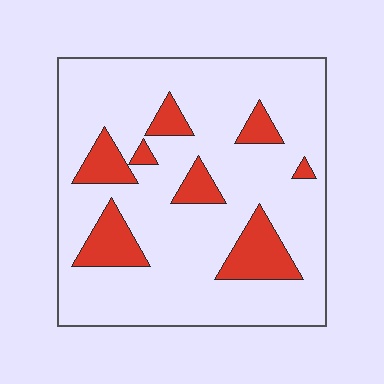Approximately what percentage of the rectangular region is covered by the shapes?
Approximately 20%.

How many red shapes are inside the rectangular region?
8.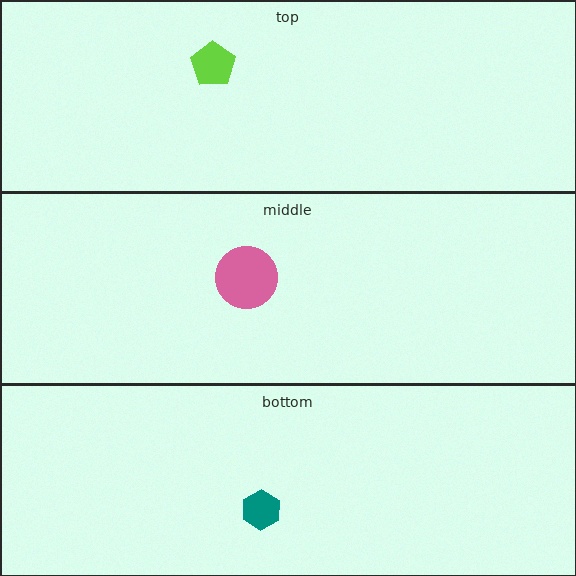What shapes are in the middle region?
The pink circle.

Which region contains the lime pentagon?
The top region.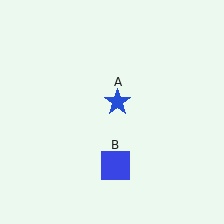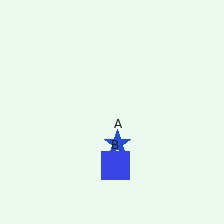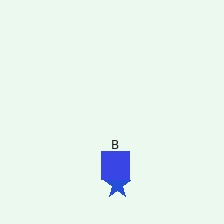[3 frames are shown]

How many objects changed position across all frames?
1 object changed position: blue star (object A).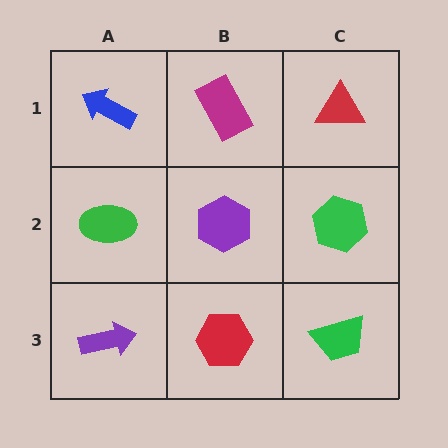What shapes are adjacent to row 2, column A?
A blue arrow (row 1, column A), a purple arrow (row 3, column A), a purple hexagon (row 2, column B).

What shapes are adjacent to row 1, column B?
A purple hexagon (row 2, column B), a blue arrow (row 1, column A), a red triangle (row 1, column C).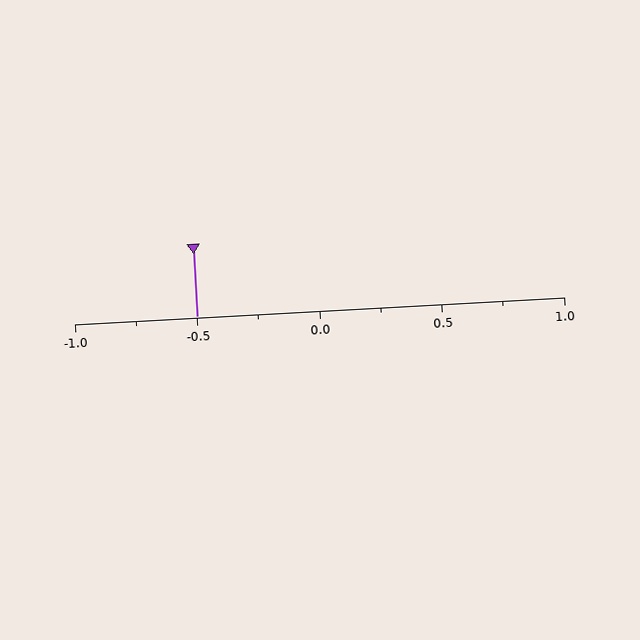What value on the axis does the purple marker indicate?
The marker indicates approximately -0.5.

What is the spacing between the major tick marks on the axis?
The major ticks are spaced 0.5 apart.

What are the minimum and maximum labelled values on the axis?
The axis runs from -1.0 to 1.0.